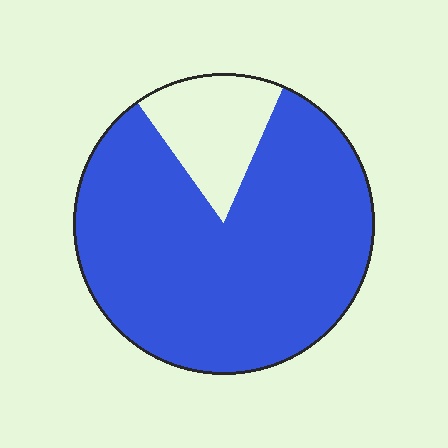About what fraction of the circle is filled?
About five sixths (5/6).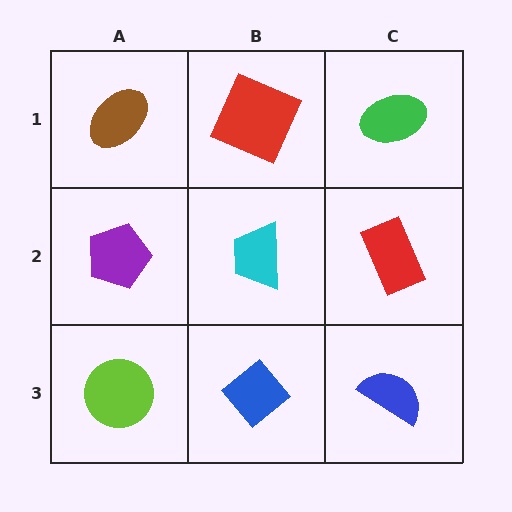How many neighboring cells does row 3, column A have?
2.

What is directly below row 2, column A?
A lime circle.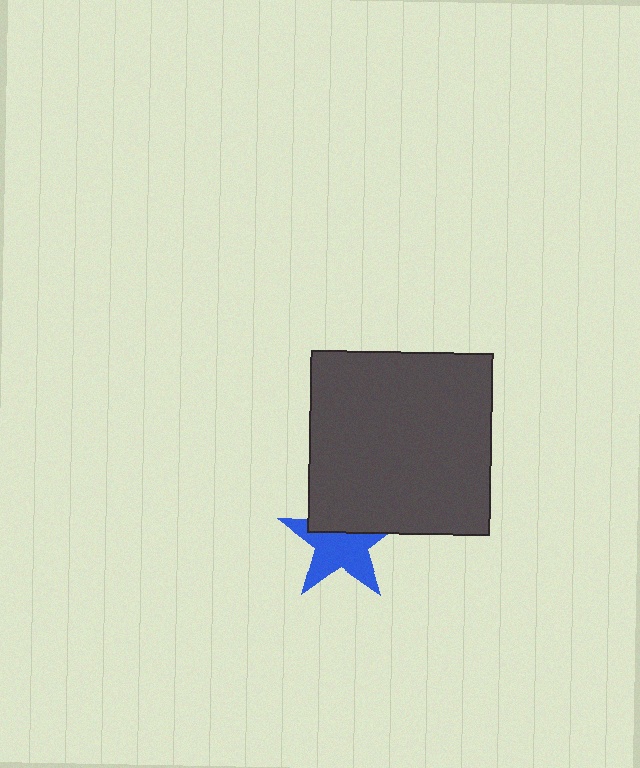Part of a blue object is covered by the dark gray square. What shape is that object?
It is a star.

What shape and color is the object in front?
The object in front is a dark gray square.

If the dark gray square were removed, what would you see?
You would see the complete blue star.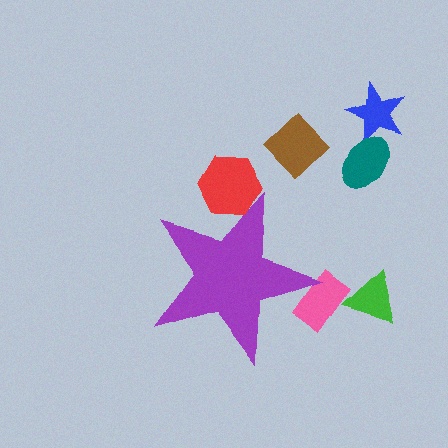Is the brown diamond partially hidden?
No, the brown diamond is fully visible.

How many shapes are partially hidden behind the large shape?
2 shapes are partially hidden.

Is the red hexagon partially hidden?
Yes, the red hexagon is partially hidden behind the purple star.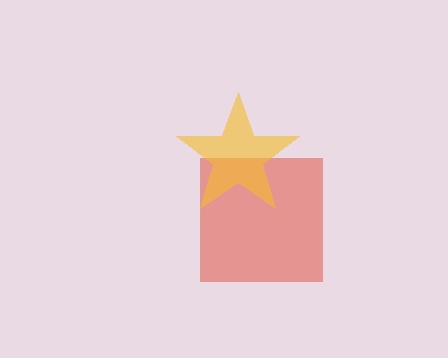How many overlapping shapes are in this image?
There are 2 overlapping shapes in the image.